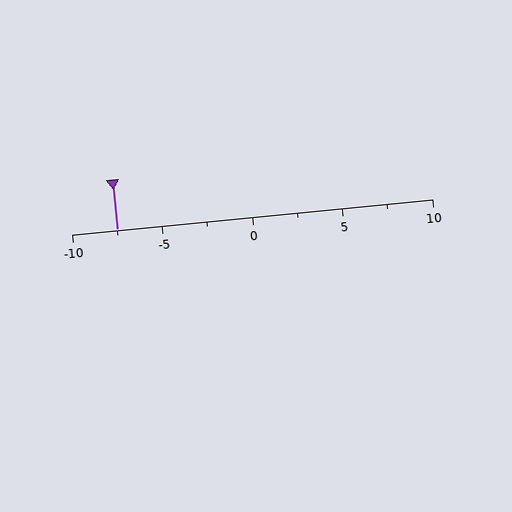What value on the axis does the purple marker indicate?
The marker indicates approximately -7.5.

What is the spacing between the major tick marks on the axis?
The major ticks are spaced 5 apart.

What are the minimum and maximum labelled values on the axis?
The axis runs from -10 to 10.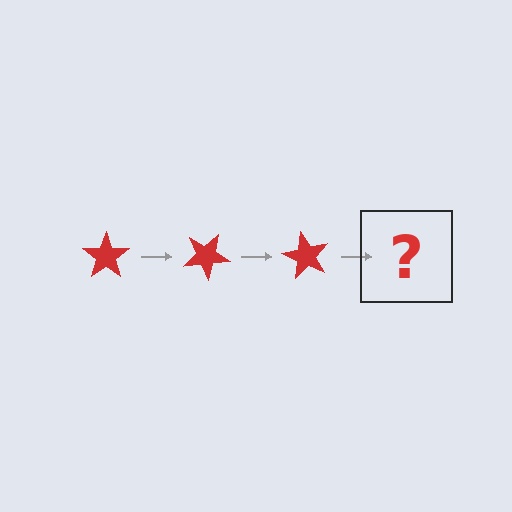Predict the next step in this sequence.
The next step is a red star rotated 90 degrees.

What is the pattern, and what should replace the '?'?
The pattern is that the star rotates 30 degrees each step. The '?' should be a red star rotated 90 degrees.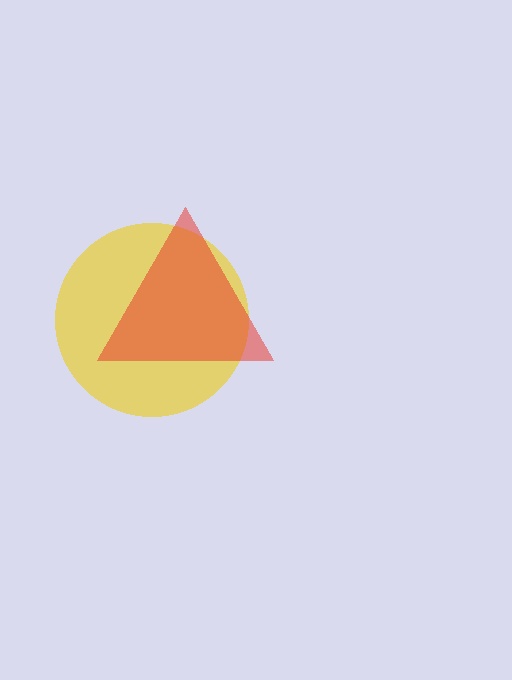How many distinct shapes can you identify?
There are 2 distinct shapes: a yellow circle, a red triangle.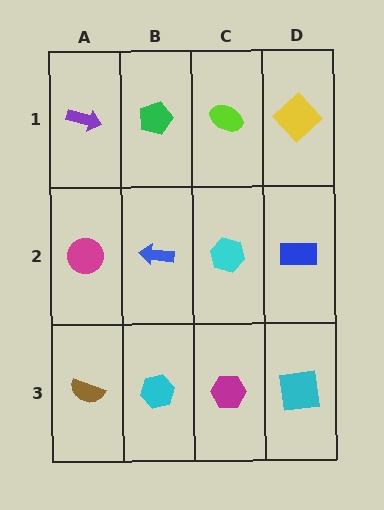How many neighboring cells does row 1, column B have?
3.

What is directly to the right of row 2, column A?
A blue arrow.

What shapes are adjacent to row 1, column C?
A cyan hexagon (row 2, column C), a green pentagon (row 1, column B), a yellow diamond (row 1, column D).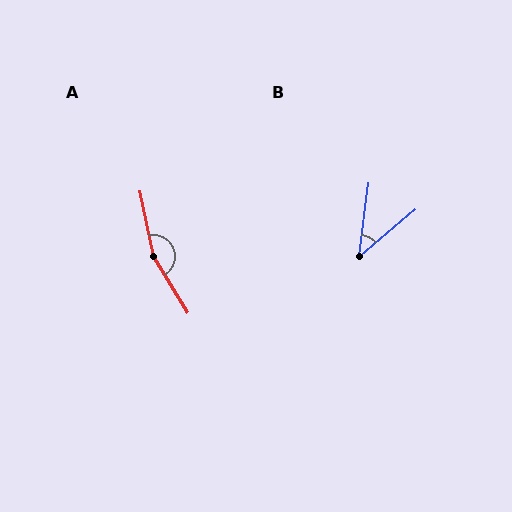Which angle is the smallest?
B, at approximately 43 degrees.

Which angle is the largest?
A, at approximately 160 degrees.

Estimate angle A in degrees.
Approximately 160 degrees.